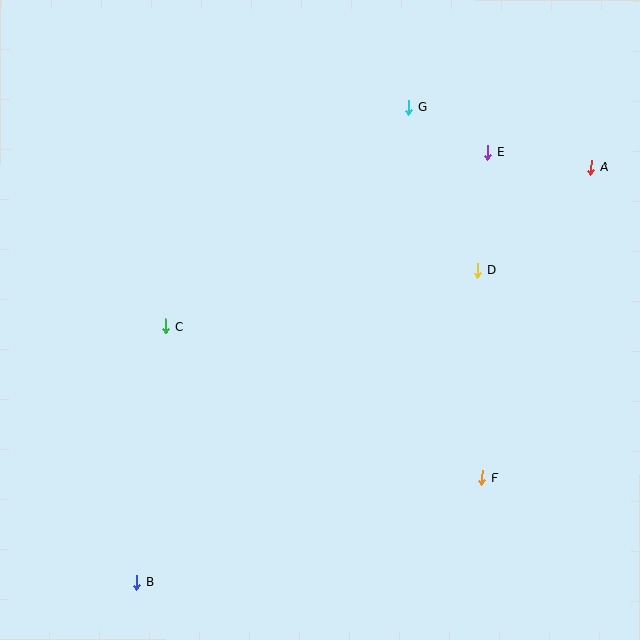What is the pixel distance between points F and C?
The distance between F and C is 351 pixels.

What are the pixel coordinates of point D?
Point D is at (478, 270).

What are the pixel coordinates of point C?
Point C is at (165, 326).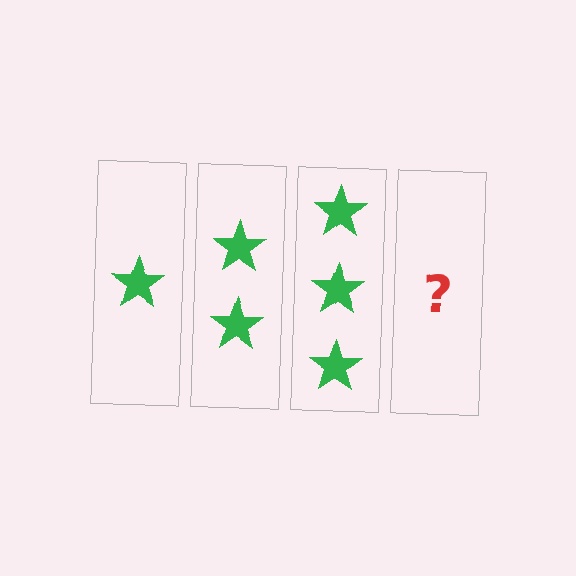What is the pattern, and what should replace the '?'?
The pattern is that each step adds one more star. The '?' should be 4 stars.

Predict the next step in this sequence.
The next step is 4 stars.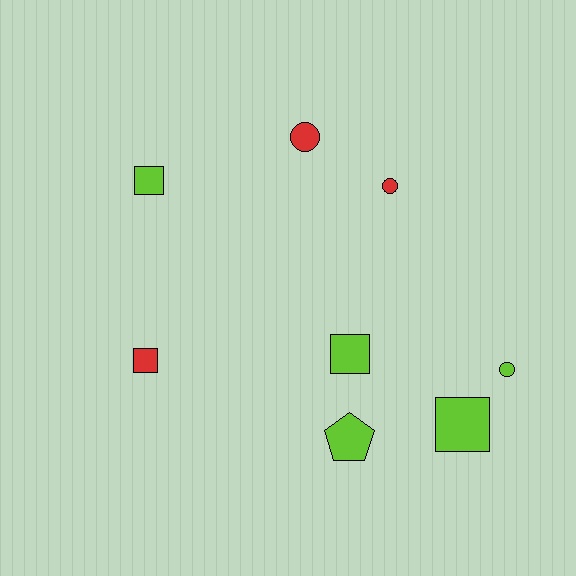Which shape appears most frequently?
Square, with 4 objects.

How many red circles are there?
There are 2 red circles.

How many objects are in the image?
There are 8 objects.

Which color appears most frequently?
Lime, with 5 objects.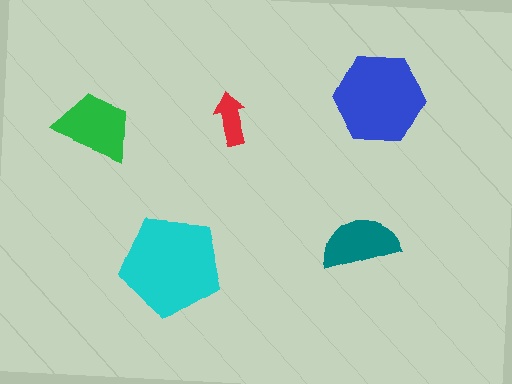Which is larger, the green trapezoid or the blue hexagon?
The blue hexagon.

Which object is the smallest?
The red arrow.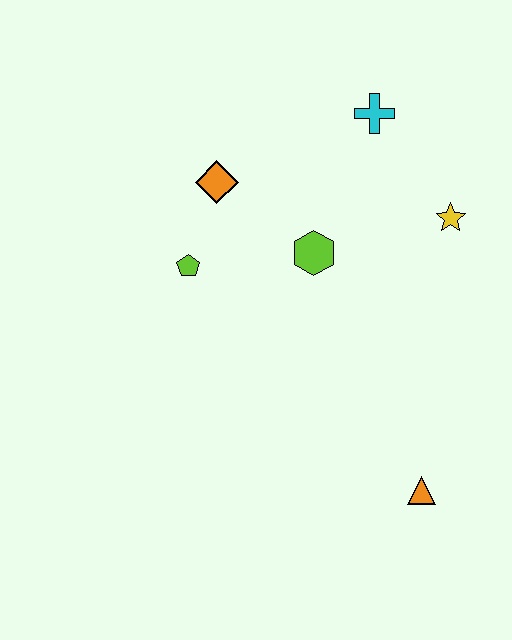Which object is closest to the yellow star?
The cyan cross is closest to the yellow star.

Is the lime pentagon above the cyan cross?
No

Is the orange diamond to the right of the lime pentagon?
Yes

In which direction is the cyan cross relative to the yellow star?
The cyan cross is above the yellow star.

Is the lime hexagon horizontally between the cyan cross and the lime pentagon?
Yes